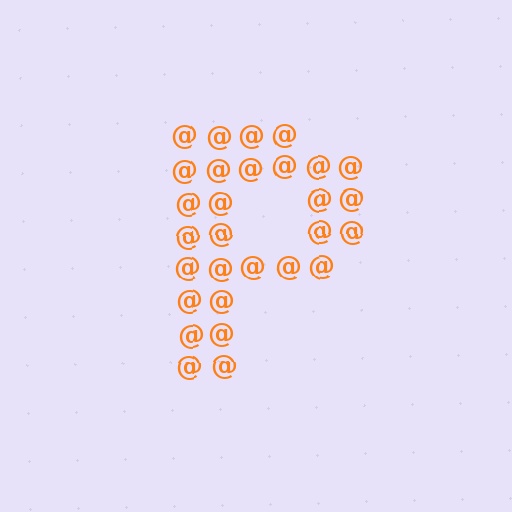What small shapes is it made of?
It is made of small at signs.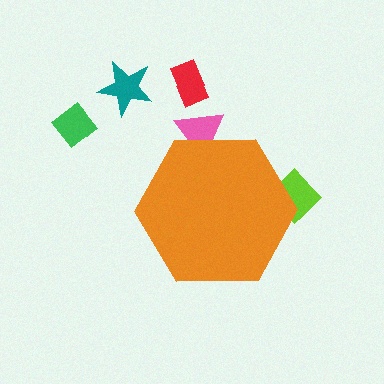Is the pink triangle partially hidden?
Yes, the pink triangle is partially hidden behind the orange hexagon.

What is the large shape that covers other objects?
An orange hexagon.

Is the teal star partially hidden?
No, the teal star is fully visible.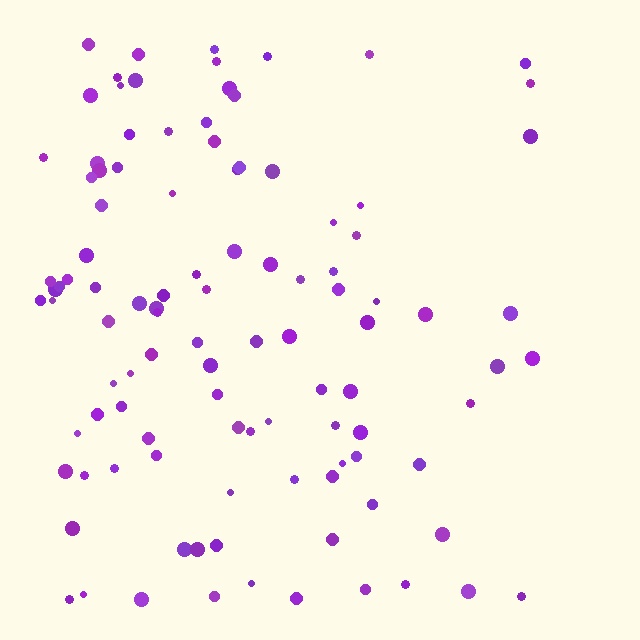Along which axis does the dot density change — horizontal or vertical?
Horizontal.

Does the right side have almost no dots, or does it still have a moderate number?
Still a moderate number, just noticeably fewer than the left.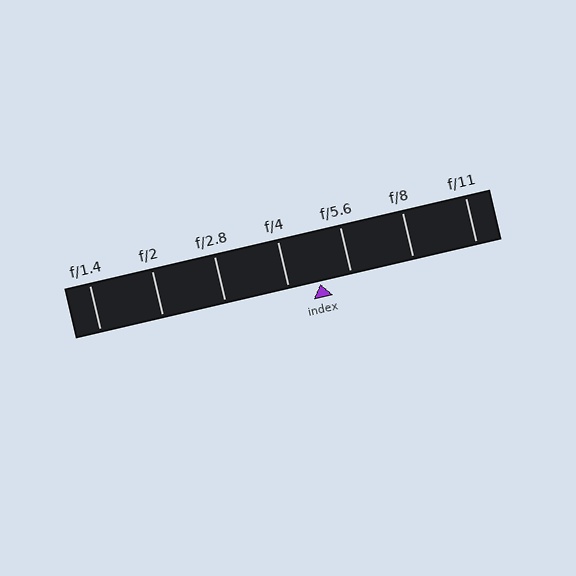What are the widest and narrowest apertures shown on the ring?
The widest aperture shown is f/1.4 and the narrowest is f/11.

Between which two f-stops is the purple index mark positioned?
The index mark is between f/4 and f/5.6.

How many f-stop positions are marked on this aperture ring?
There are 7 f-stop positions marked.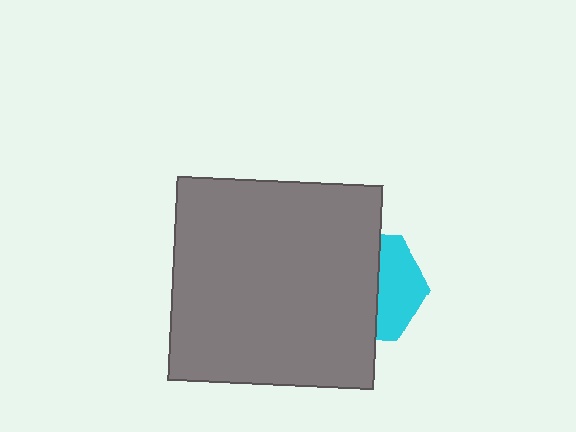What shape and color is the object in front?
The object in front is a gray rectangle.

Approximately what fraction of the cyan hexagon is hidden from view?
Roughly 60% of the cyan hexagon is hidden behind the gray rectangle.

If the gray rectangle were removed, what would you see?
You would see the complete cyan hexagon.